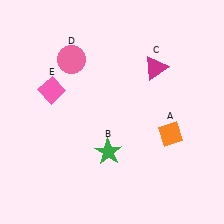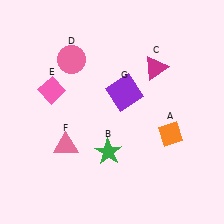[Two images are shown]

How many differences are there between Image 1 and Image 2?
There are 2 differences between the two images.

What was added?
A pink triangle (F), a purple square (G) were added in Image 2.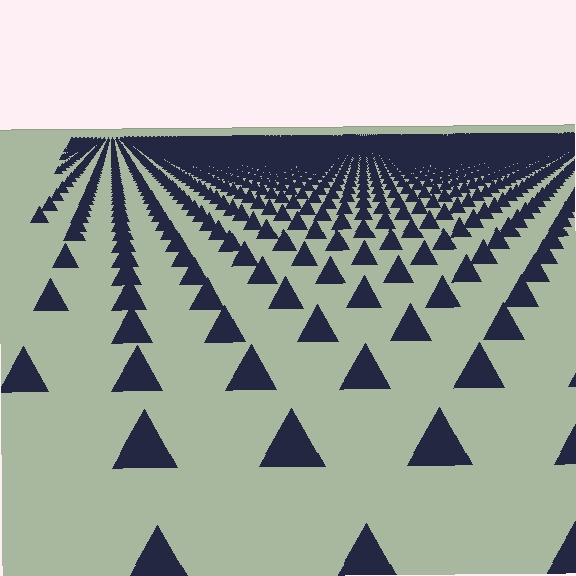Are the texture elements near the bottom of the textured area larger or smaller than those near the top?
Larger. Near the bottom, elements are closer to the viewer and appear at a bigger on-screen size.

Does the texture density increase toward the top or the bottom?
Density increases toward the top.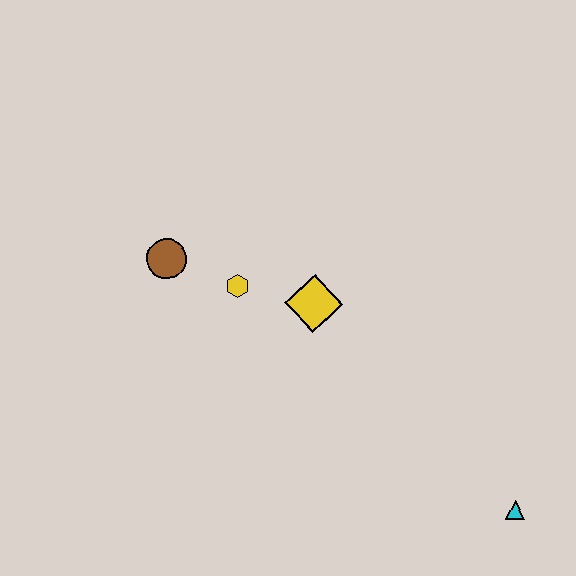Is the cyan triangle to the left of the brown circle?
No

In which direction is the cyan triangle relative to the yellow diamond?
The cyan triangle is to the right of the yellow diamond.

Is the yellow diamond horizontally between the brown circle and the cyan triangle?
Yes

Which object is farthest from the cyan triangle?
The brown circle is farthest from the cyan triangle.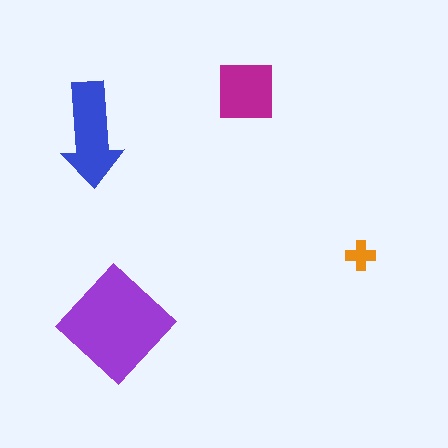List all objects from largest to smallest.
The purple diamond, the blue arrow, the magenta square, the orange cross.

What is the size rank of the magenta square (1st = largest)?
3rd.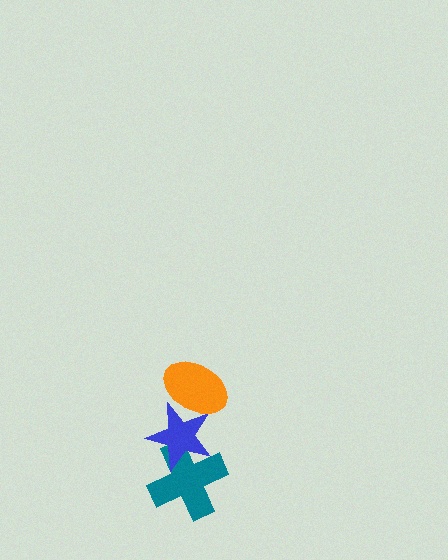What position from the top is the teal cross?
The teal cross is 3rd from the top.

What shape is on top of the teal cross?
The blue star is on top of the teal cross.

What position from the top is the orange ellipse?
The orange ellipse is 1st from the top.